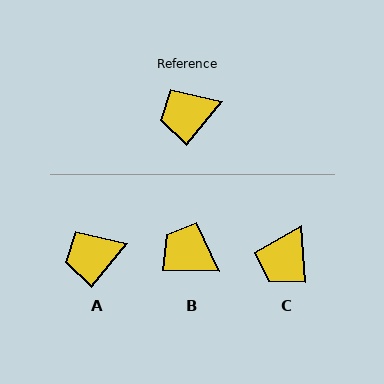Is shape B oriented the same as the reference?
No, it is off by about 52 degrees.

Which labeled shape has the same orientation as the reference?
A.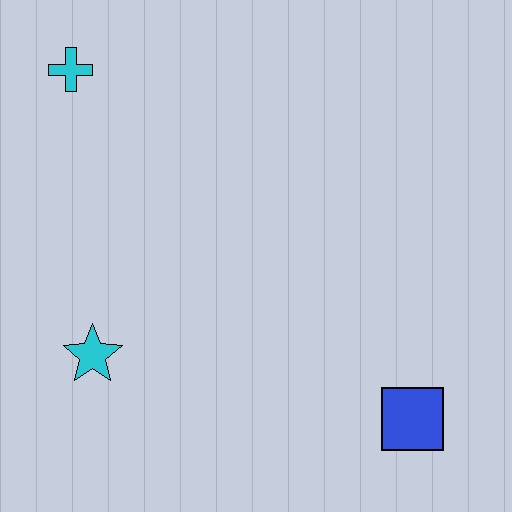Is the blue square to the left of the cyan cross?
No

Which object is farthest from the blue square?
The cyan cross is farthest from the blue square.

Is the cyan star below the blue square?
No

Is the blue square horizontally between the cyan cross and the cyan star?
No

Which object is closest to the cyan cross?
The cyan star is closest to the cyan cross.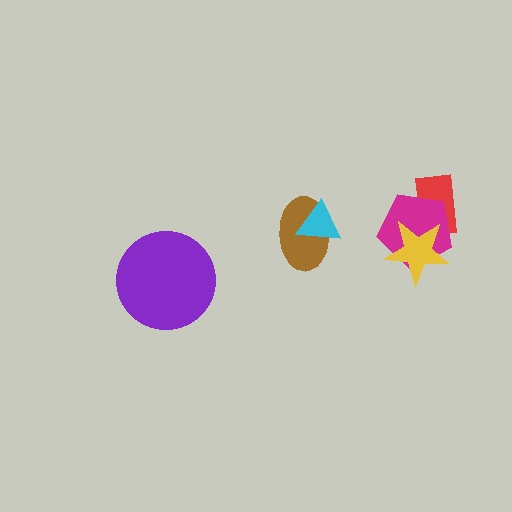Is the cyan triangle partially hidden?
No, no other shape covers it.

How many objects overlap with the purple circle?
0 objects overlap with the purple circle.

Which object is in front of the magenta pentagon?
The yellow star is in front of the magenta pentagon.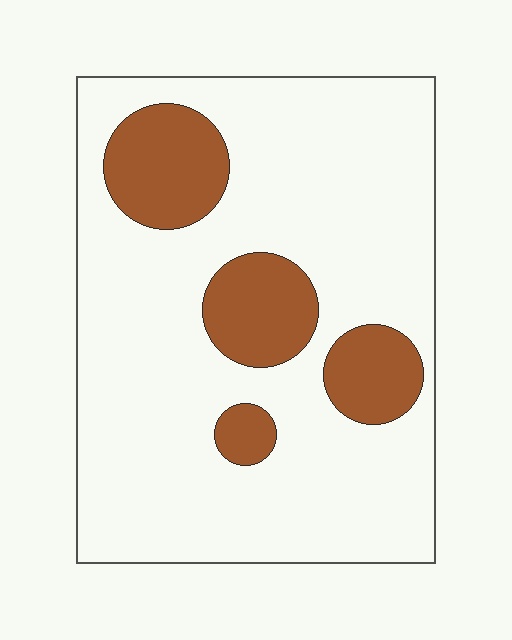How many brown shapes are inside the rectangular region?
4.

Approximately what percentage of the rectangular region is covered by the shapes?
Approximately 20%.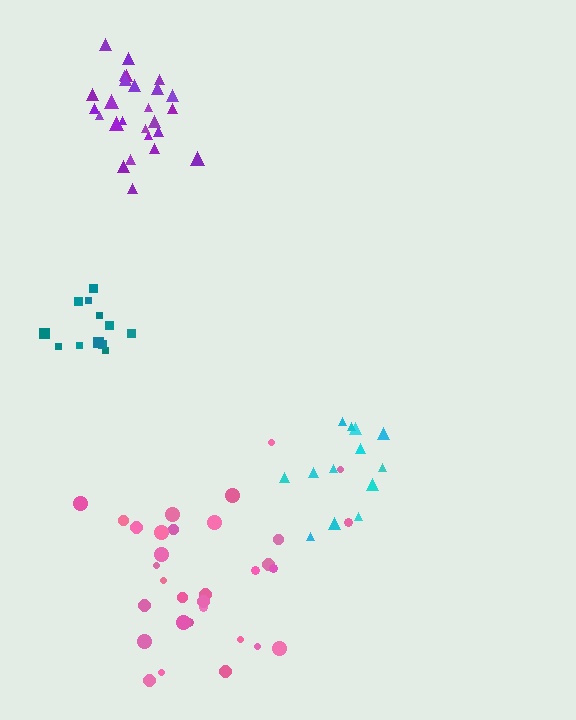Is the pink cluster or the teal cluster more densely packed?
Teal.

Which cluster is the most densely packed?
Purple.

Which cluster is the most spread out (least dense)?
Cyan.